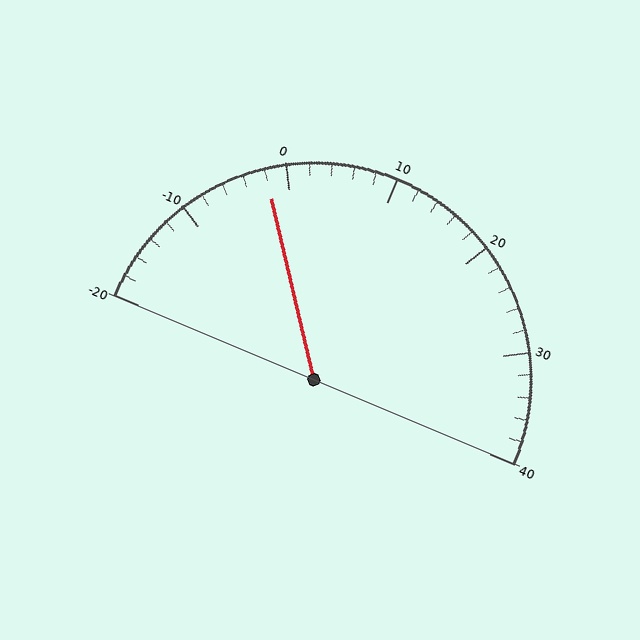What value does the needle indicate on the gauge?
The needle indicates approximately -2.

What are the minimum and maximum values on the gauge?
The gauge ranges from -20 to 40.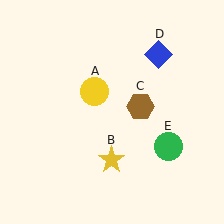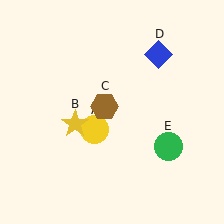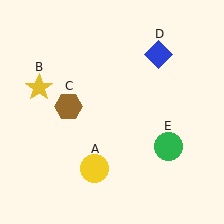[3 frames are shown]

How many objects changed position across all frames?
3 objects changed position: yellow circle (object A), yellow star (object B), brown hexagon (object C).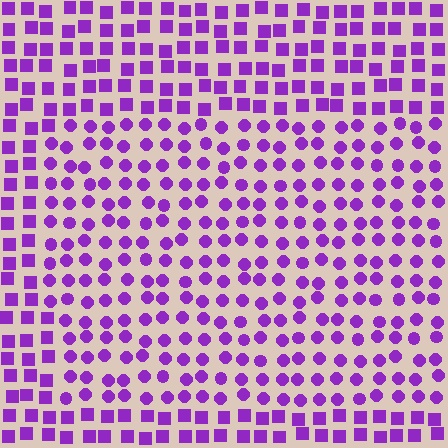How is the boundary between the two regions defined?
The boundary is defined by a change in element shape: circles inside vs. squares outside. All elements share the same color and spacing.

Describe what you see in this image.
The image is filled with small purple elements arranged in a uniform grid. A rectangle-shaped region contains circles, while the surrounding area contains squares. The boundary is defined purely by the change in element shape.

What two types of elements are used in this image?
The image uses circles inside the rectangle region and squares outside it.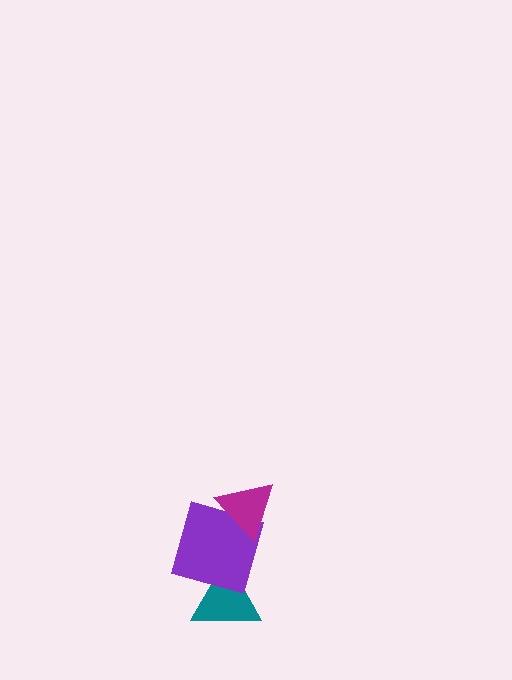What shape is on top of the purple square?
The magenta triangle is on top of the purple square.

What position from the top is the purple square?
The purple square is 2nd from the top.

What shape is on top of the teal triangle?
The purple square is on top of the teal triangle.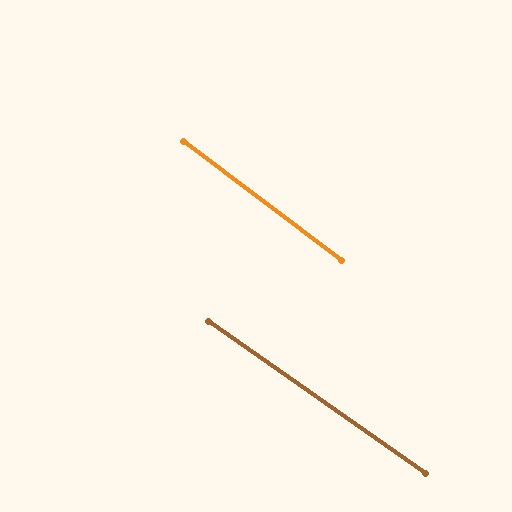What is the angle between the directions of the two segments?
Approximately 2 degrees.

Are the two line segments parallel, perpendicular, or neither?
Parallel — their directions differ by only 2.0°.